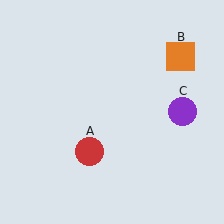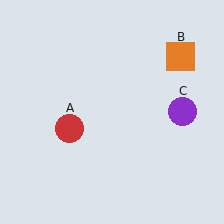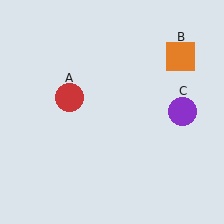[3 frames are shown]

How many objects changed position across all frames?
1 object changed position: red circle (object A).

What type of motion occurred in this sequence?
The red circle (object A) rotated clockwise around the center of the scene.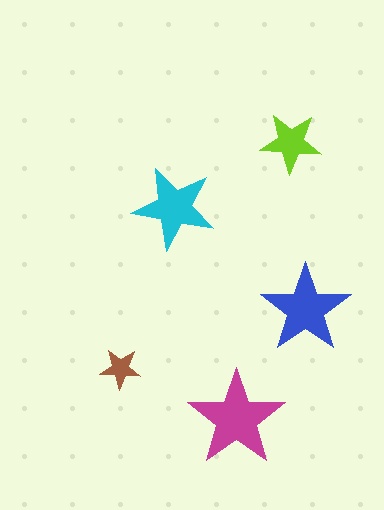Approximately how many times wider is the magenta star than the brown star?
About 2.5 times wider.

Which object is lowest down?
The magenta star is bottommost.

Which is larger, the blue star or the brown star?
The blue one.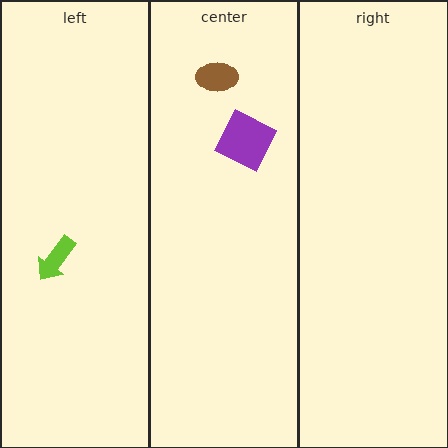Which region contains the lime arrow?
The left region.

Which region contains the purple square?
The center region.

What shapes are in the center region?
The brown ellipse, the purple square.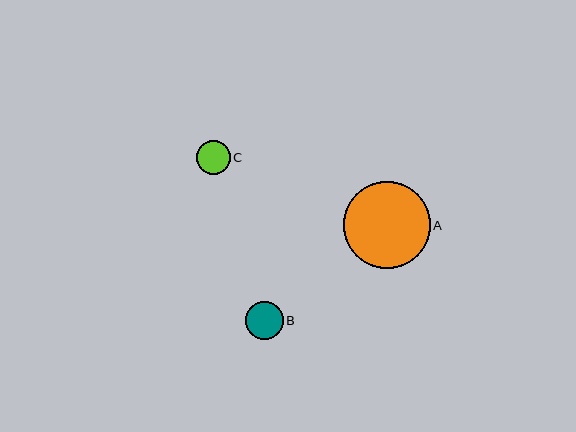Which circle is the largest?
Circle A is the largest with a size of approximately 87 pixels.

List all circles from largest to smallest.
From largest to smallest: A, B, C.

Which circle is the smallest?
Circle C is the smallest with a size of approximately 34 pixels.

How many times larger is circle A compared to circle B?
Circle A is approximately 2.3 times the size of circle B.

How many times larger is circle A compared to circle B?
Circle A is approximately 2.3 times the size of circle B.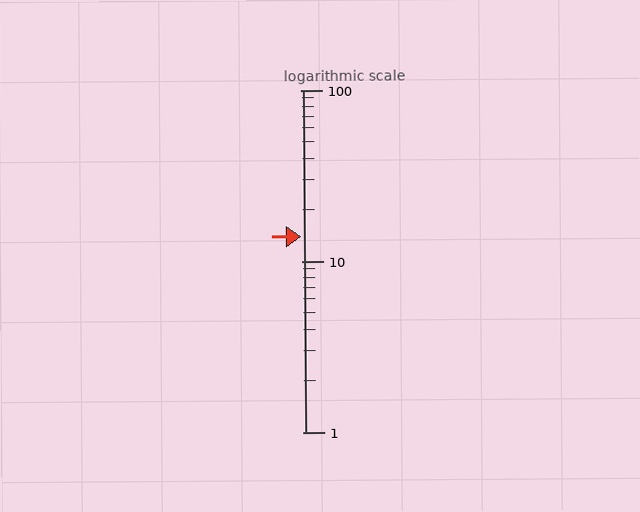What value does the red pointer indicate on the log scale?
The pointer indicates approximately 14.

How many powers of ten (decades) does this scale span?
The scale spans 2 decades, from 1 to 100.